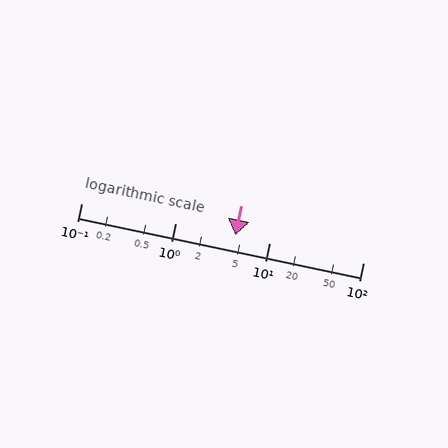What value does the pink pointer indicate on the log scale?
The pointer indicates approximately 4.4.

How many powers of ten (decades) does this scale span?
The scale spans 3 decades, from 0.1 to 100.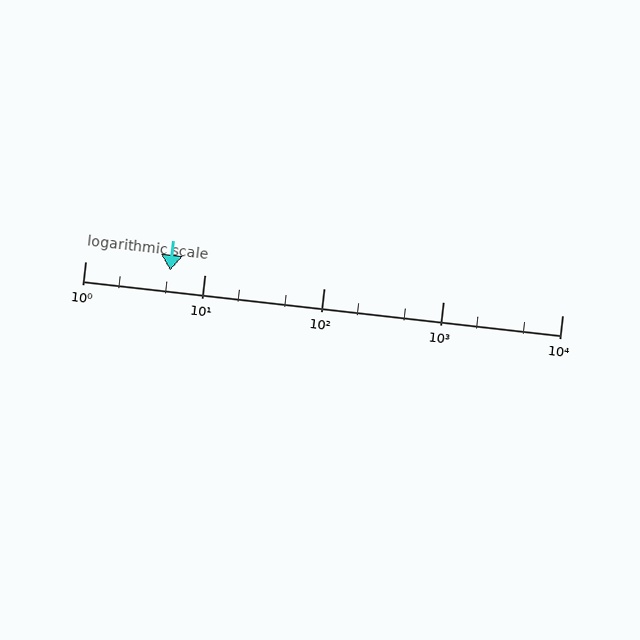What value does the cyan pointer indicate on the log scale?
The pointer indicates approximately 5.2.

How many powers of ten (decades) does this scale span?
The scale spans 4 decades, from 1 to 10000.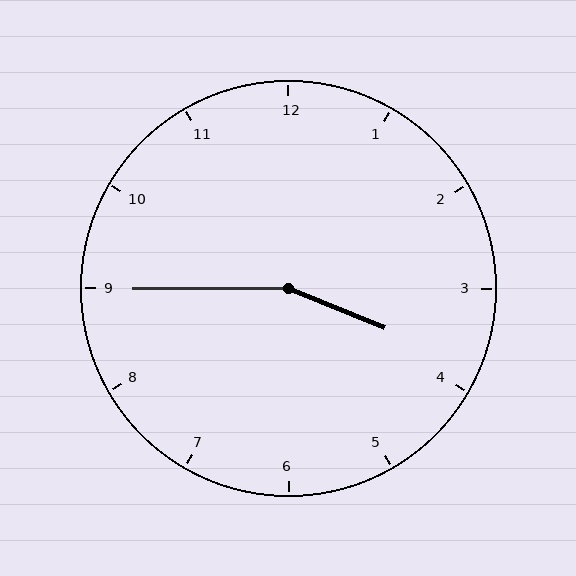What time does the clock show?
3:45.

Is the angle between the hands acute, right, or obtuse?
It is obtuse.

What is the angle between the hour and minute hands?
Approximately 158 degrees.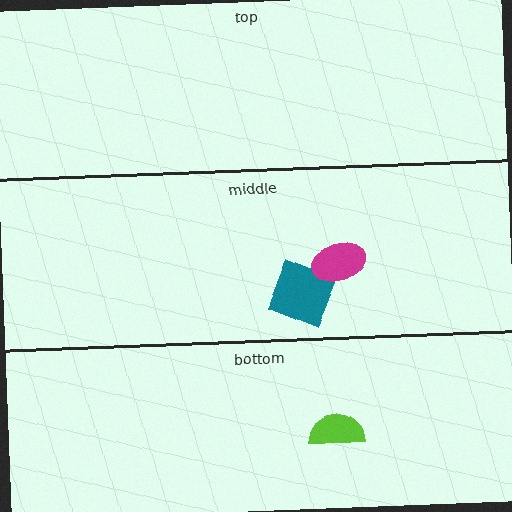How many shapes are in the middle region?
2.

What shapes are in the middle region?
The teal square, the magenta ellipse.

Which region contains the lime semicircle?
The bottom region.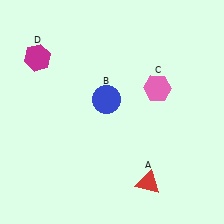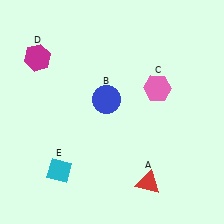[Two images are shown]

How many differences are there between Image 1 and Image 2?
There is 1 difference between the two images.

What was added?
A cyan diamond (E) was added in Image 2.